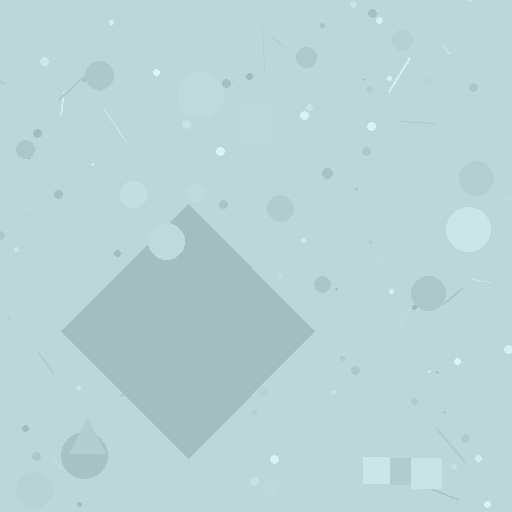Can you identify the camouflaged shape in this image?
The camouflaged shape is a diamond.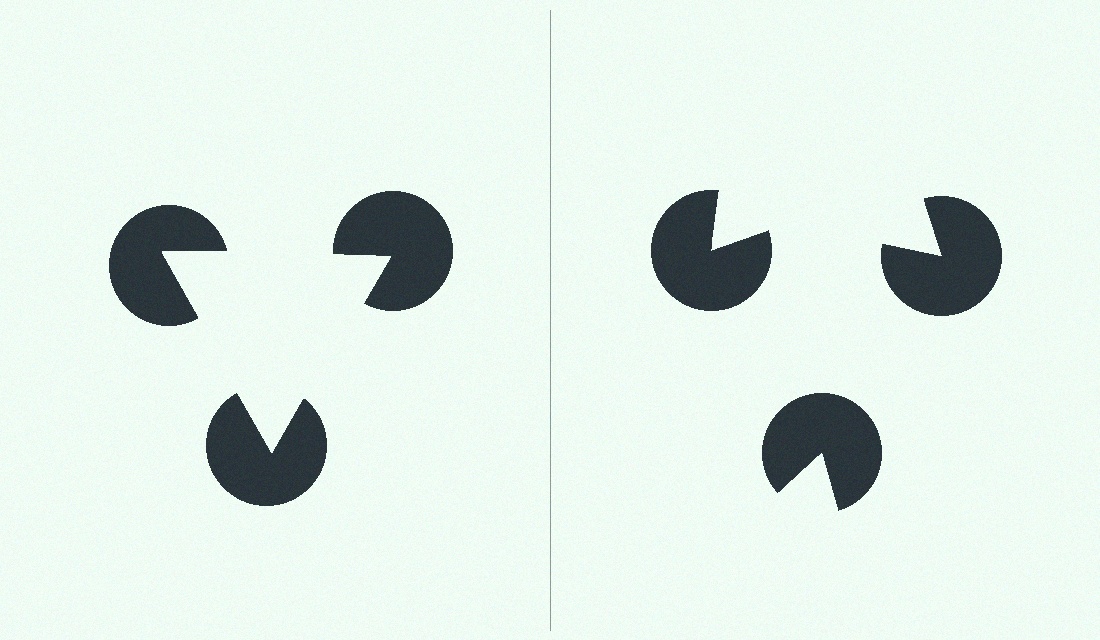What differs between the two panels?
The pac-man discs are positioned identically on both sides; only the wedge orientations differ. On the left they align to a triangle; on the right they are misaligned.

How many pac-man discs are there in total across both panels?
6 — 3 on each side.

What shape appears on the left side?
An illusory triangle.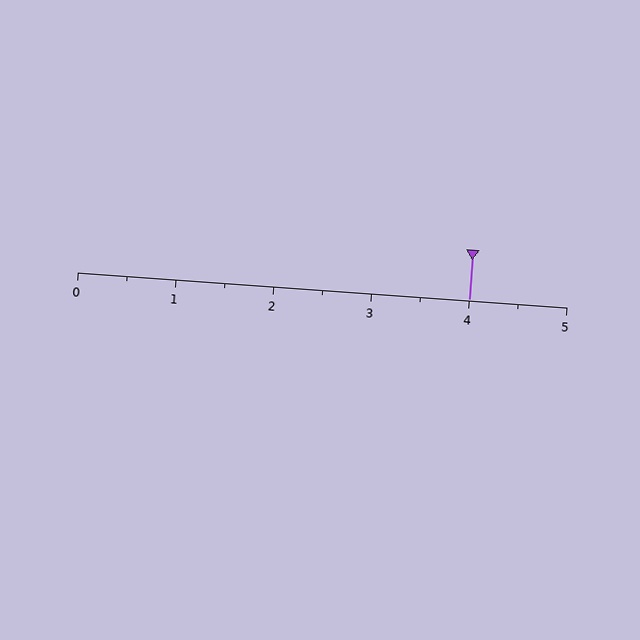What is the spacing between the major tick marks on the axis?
The major ticks are spaced 1 apart.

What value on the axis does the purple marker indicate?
The marker indicates approximately 4.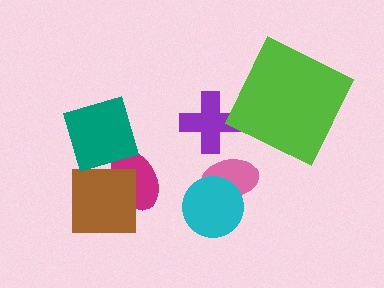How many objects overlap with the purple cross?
0 objects overlap with the purple cross.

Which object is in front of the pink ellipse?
The cyan circle is in front of the pink ellipse.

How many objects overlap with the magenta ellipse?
2 objects overlap with the magenta ellipse.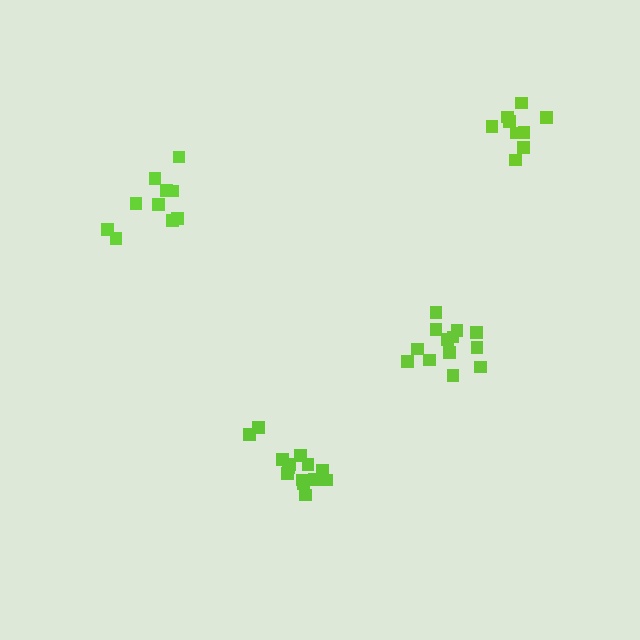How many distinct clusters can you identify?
There are 4 distinct clusters.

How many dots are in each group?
Group 1: 14 dots, Group 2: 10 dots, Group 3: 9 dots, Group 4: 13 dots (46 total).